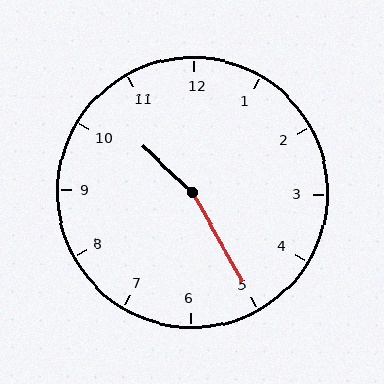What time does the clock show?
10:25.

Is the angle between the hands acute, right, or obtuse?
It is obtuse.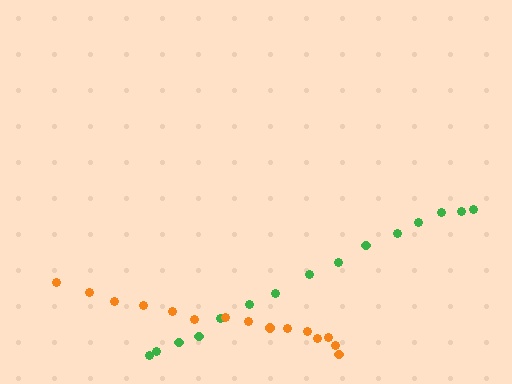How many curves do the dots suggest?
There are 2 distinct paths.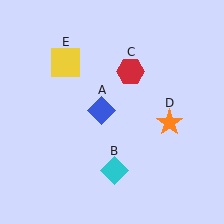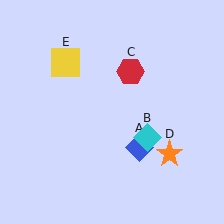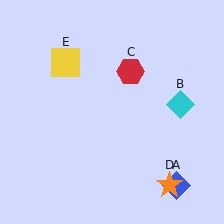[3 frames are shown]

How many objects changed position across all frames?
3 objects changed position: blue diamond (object A), cyan diamond (object B), orange star (object D).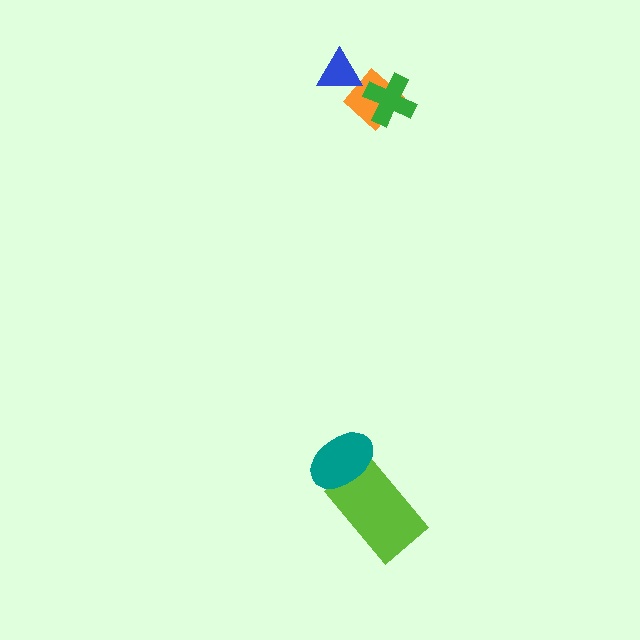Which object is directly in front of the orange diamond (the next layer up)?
The green cross is directly in front of the orange diamond.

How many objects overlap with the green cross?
1 object overlaps with the green cross.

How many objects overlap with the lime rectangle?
1 object overlaps with the lime rectangle.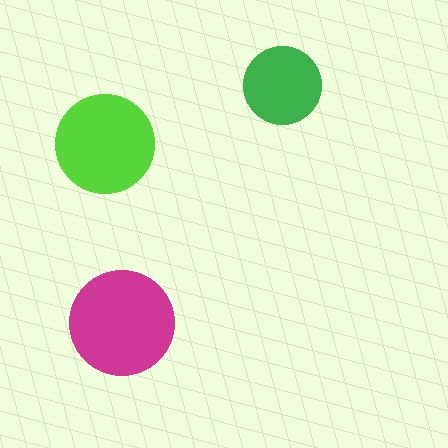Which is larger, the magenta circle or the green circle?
The magenta one.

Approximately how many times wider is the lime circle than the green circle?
About 1.5 times wider.